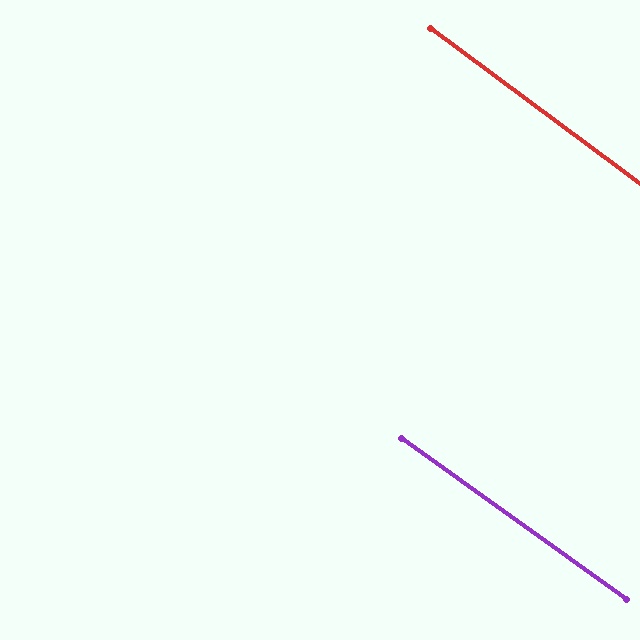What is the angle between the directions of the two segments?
Approximately 1 degree.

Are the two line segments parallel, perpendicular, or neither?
Parallel — their directions differ by only 1.0°.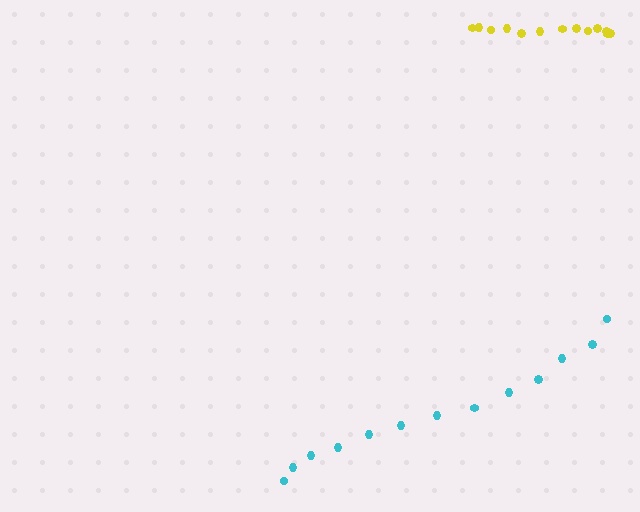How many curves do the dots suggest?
There are 2 distinct paths.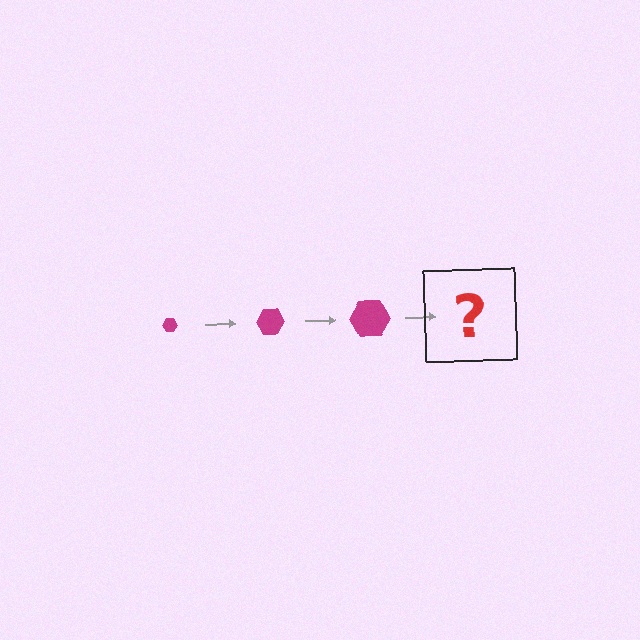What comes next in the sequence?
The next element should be a magenta hexagon, larger than the previous one.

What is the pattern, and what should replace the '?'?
The pattern is that the hexagon gets progressively larger each step. The '?' should be a magenta hexagon, larger than the previous one.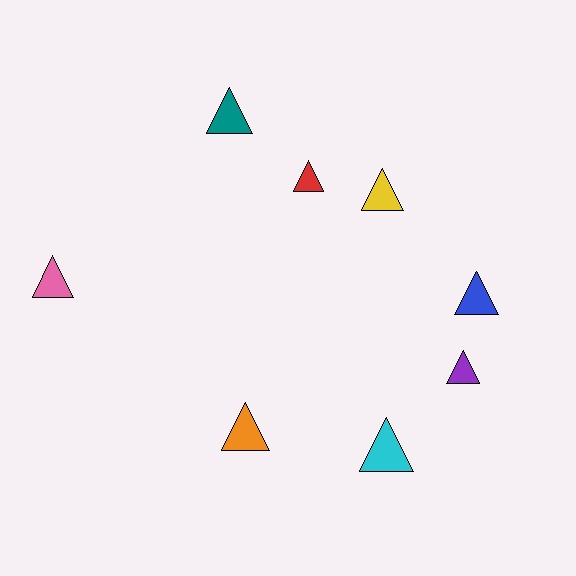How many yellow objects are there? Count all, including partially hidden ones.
There is 1 yellow object.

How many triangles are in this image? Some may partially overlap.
There are 8 triangles.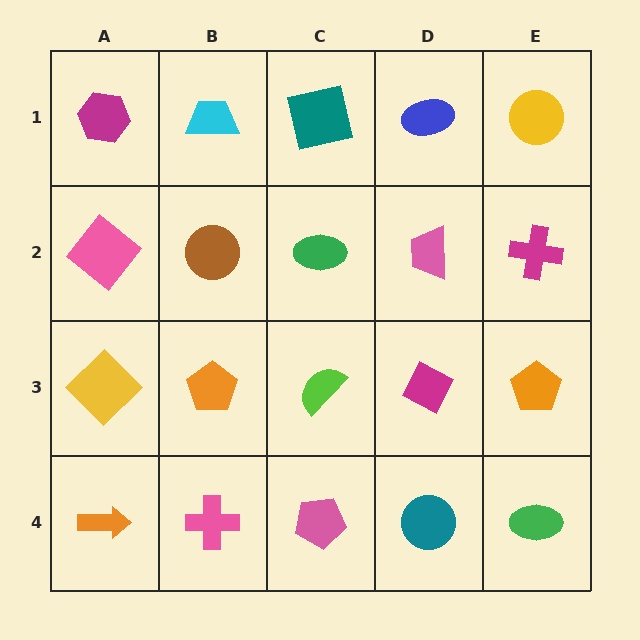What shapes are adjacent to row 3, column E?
A magenta cross (row 2, column E), a green ellipse (row 4, column E), a magenta diamond (row 3, column D).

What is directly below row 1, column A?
A pink diamond.